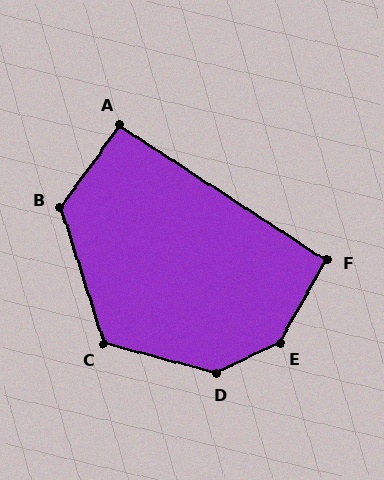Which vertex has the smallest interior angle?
A, at approximately 93 degrees.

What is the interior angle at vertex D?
Approximately 140 degrees (obtuse).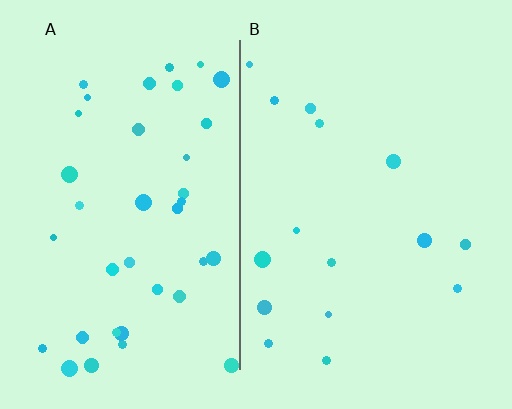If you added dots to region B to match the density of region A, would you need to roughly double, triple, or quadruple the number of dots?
Approximately double.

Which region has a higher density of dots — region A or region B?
A (the left).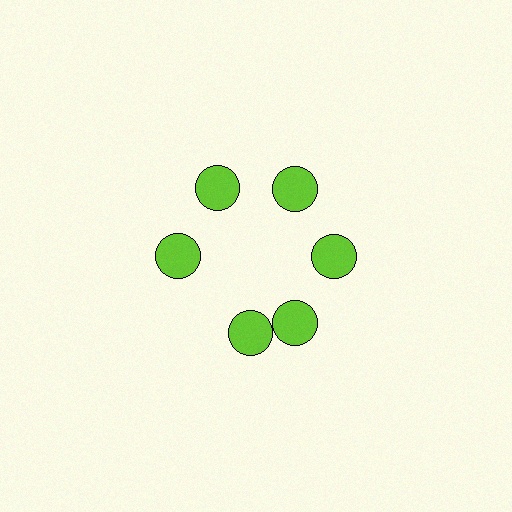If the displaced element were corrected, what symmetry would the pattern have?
It would have 6-fold rotational symmetry — the pattern would map onto itself every 60 degrees.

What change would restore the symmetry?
The symmetry would be restored by rotating it back into even spacing with its neighbors so that all 6 circles sit at equal angles and equal distance from the center.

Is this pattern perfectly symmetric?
No. The 6 lime circles are arranged in a ring, but one element near the 7 o'clock position is rotated out of alignment along the ring, breaking the 6-fold rotational symmetry.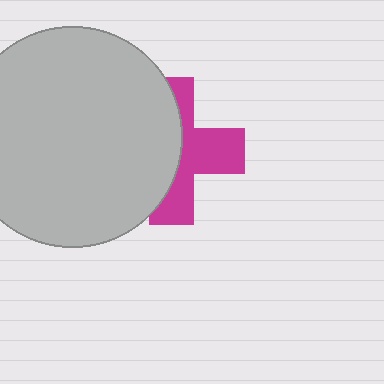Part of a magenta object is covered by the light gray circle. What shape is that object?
It is a cross.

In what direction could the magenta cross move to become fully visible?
The magenta cross could move right. That would shift it out from behind the light gray circle entirely.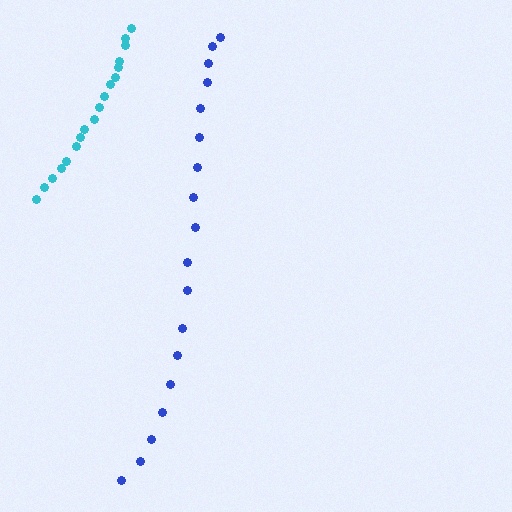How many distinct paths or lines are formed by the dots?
There are 2 distinct paths.